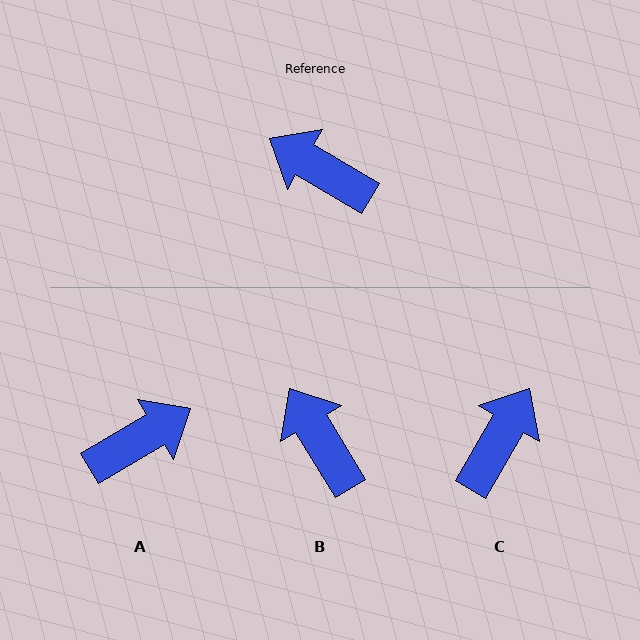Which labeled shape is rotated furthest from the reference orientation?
A, about 118 degrees away.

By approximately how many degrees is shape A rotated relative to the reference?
Approximately 118 degrees clockwise.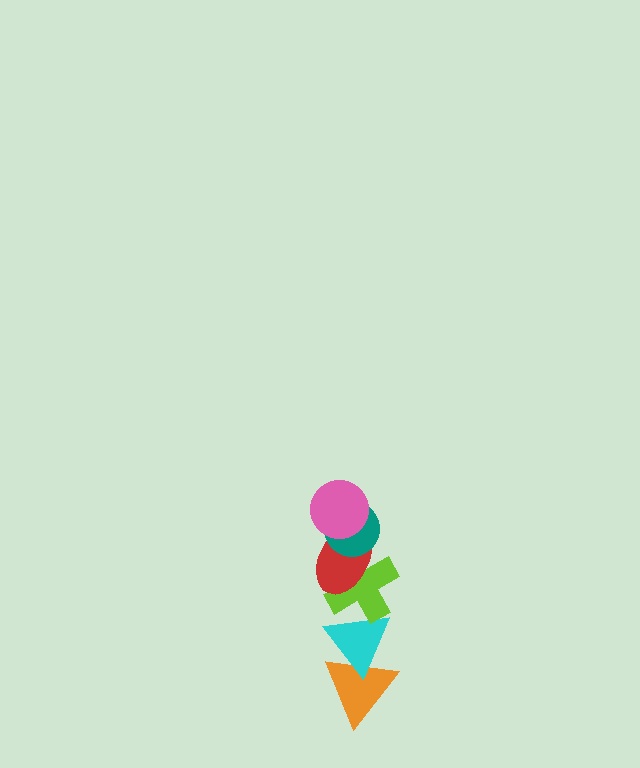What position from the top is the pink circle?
The pink circle is 1st from the top.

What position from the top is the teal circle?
The teal circle is 2nd from the top.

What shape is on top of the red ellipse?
The teal circle is on top of the red ellipse.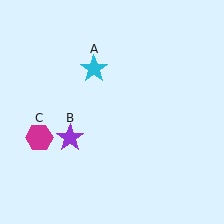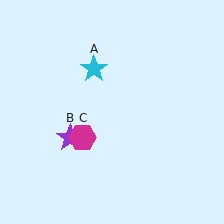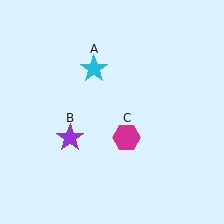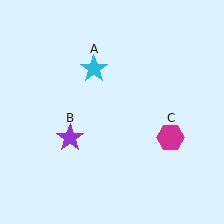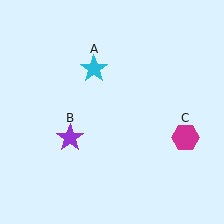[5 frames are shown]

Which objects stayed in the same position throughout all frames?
Cyan star (object A) and purple star (object B) remained stationary.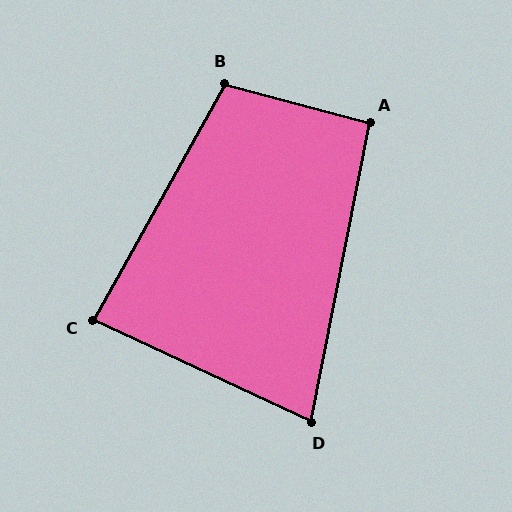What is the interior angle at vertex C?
Approximately 86 degrees (approximately right).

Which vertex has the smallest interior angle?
D, at approximately 76 degrees.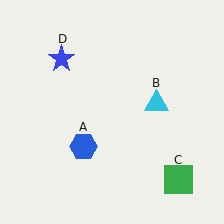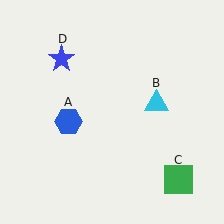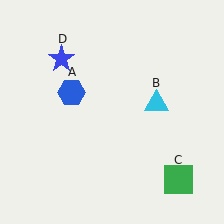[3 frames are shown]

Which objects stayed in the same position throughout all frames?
Cyan triangle (object B) and green square (object C) and blue star (object D) remained stationary.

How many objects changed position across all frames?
1 object changed position: blue hexagon (object A).